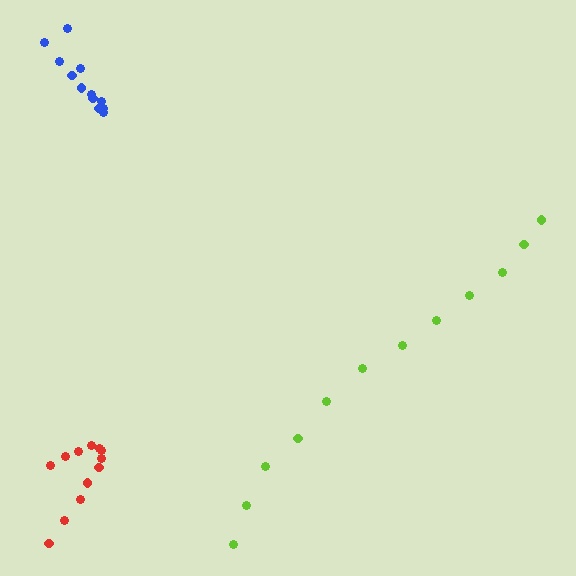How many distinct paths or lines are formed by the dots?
There are 3 distinct paths.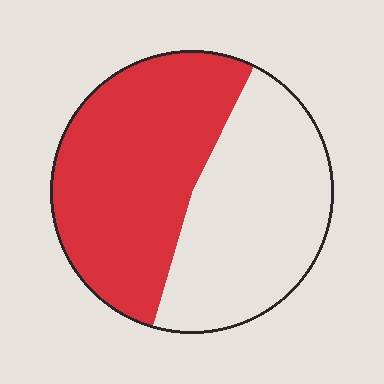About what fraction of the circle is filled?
About one half (1/2).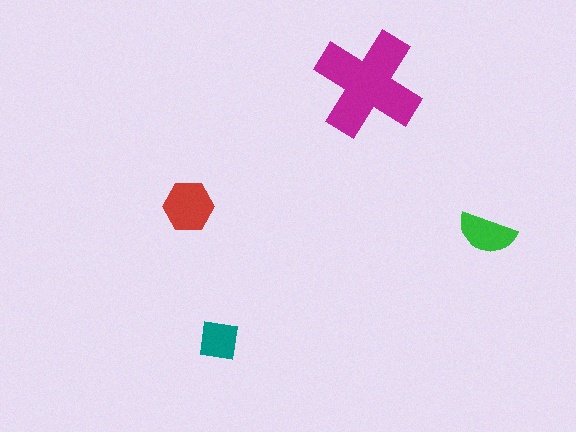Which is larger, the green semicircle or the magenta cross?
The magenta cross.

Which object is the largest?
The magenta cross.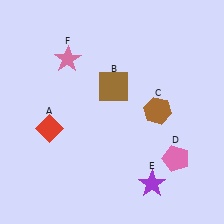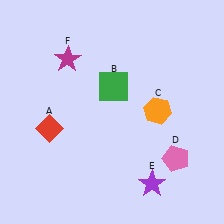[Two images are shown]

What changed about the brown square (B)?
In Image 1, B is brown. In Image 2, it changed to green.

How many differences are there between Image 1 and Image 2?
There are 3 differences between the two images.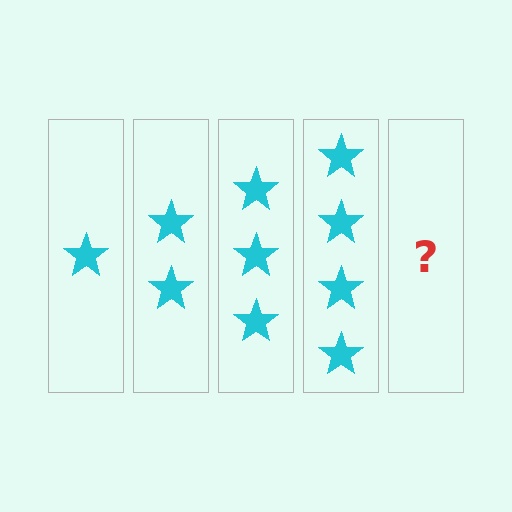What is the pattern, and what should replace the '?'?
The pattern is that each step adds one more star. The '?' should be 5 stars.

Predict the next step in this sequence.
The next step is 5 stars.